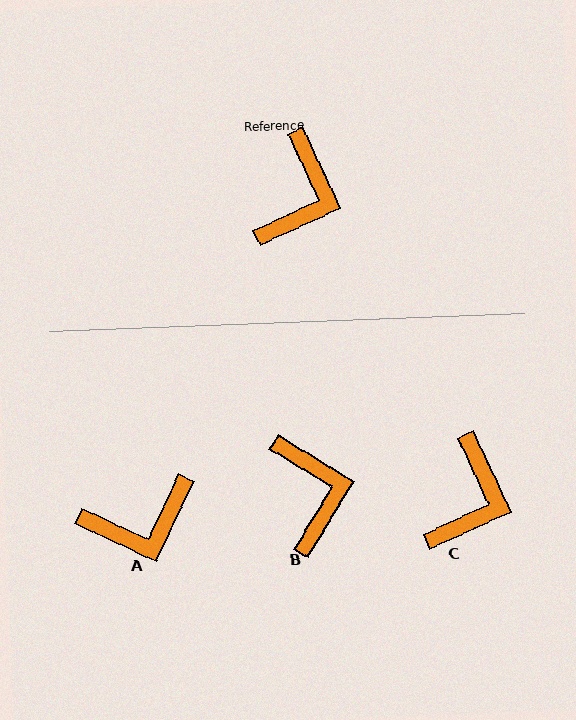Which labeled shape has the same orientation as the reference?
C.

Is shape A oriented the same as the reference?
No, it is off by about 50 degrees.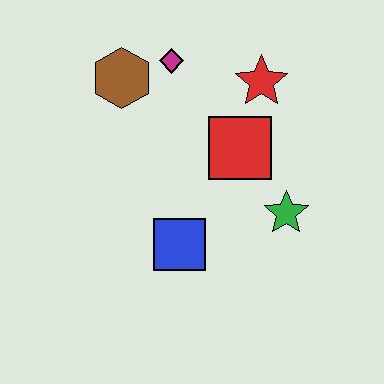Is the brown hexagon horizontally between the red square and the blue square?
No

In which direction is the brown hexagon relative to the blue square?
The brown hexagon is above the blue square.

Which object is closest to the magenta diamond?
The brown hexagon is closest to the magenta diamond.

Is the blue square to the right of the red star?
No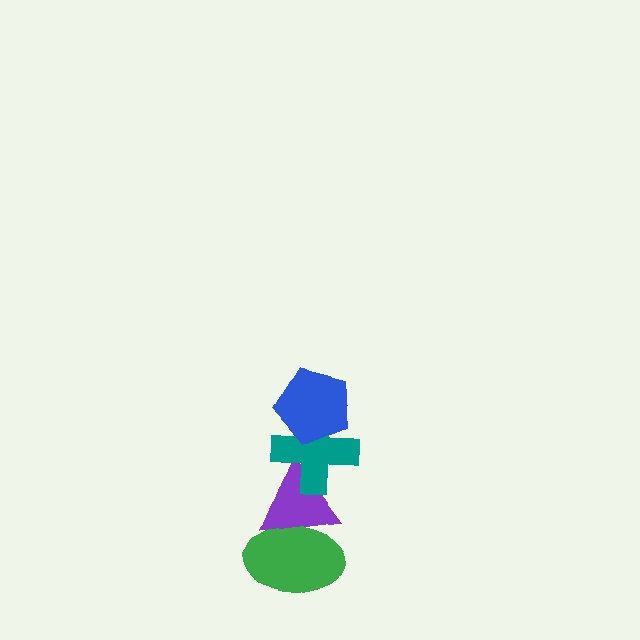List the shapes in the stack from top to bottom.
From top to bottom: the blue pentagon, the teal cross, the purple triangle, the green ellipse.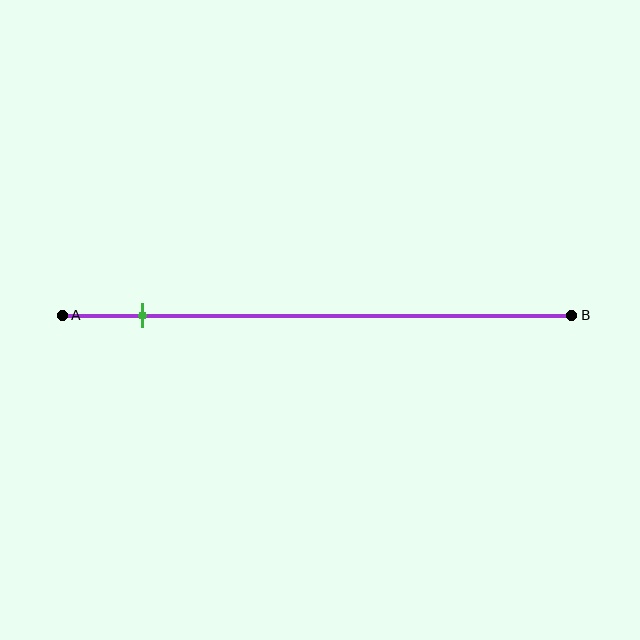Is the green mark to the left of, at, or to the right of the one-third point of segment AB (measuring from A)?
The green mark is to the left of the one-third point of segment AB.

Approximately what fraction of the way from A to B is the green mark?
The green mark is approximately 15% of the way from A to B.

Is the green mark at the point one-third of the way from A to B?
No, the mark is at about 15% from A, not at the 33% one-third point.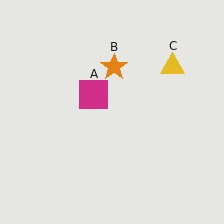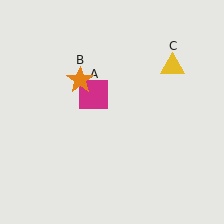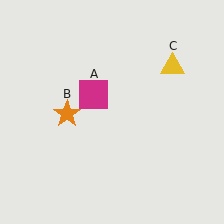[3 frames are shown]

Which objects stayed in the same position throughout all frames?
Magenta square (object A) and yellow triangle (object C) remained stationary.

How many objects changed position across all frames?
1 object changed position: orange star (object B).